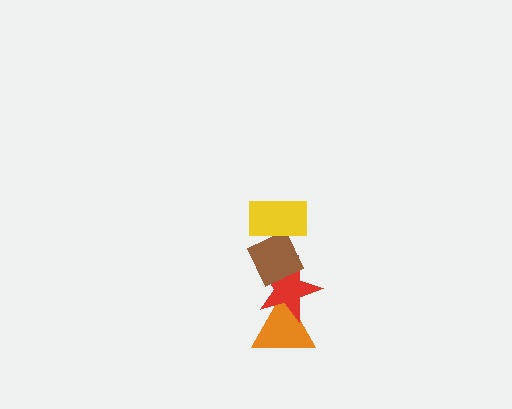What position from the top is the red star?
The red star is 3rd from the top.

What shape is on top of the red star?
The brown diamond is on top of the red star.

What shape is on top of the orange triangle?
The red star is on top of the orange triangle.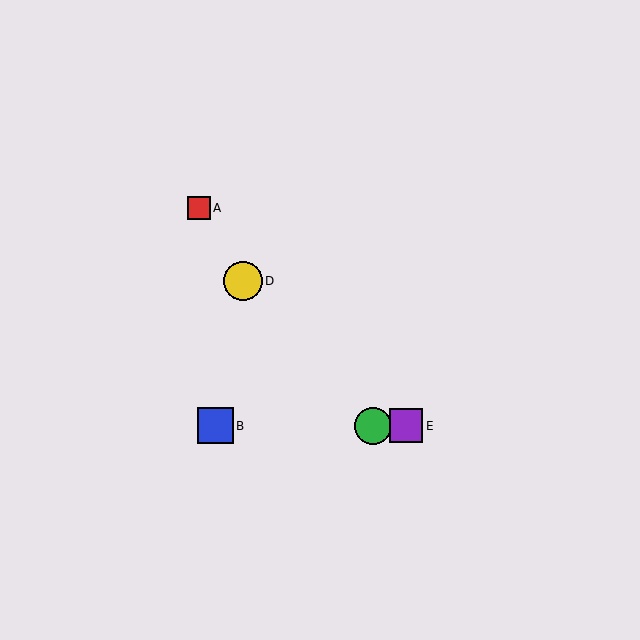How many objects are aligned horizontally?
3 objects (B, C, E) are aligned horizontally.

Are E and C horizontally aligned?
Yes, both are at y≈426.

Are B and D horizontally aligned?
No, B is at y≈426 and D is at y≈281.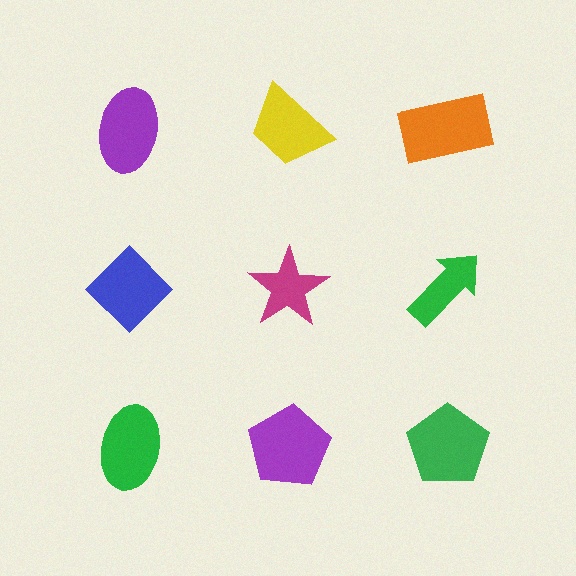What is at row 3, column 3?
A green pentagon.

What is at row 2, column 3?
A green arrow.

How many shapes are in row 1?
3 shapes.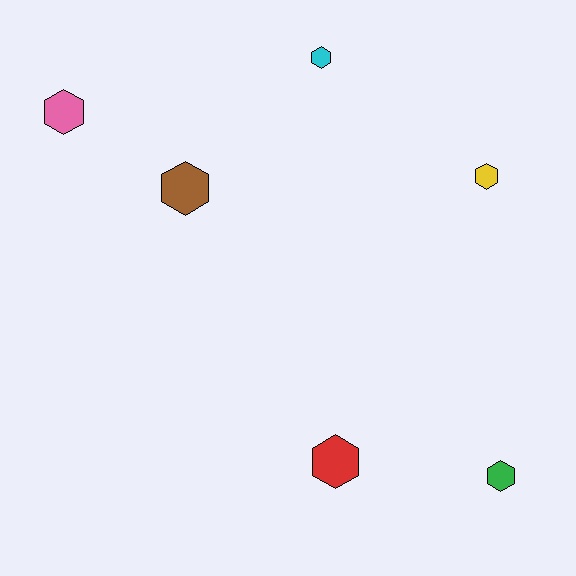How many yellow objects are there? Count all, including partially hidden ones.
There is 1 yellow object.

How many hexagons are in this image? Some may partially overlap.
There are 6 hexagons.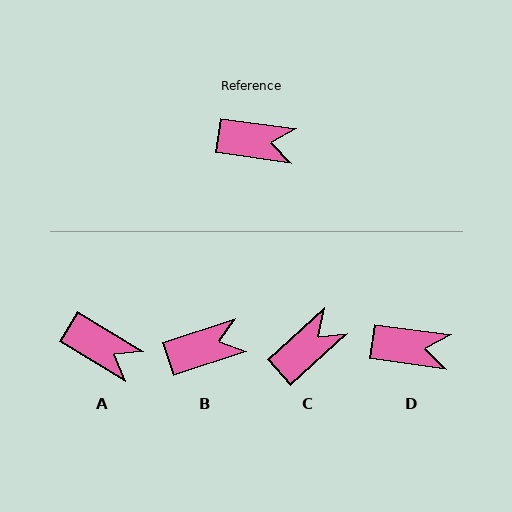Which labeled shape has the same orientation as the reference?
D.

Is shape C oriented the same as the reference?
No, it is off by about 51 degrees.